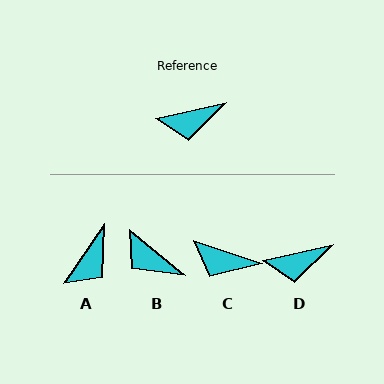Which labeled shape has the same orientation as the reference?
D.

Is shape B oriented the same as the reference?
No, it is off by about 52 degrees.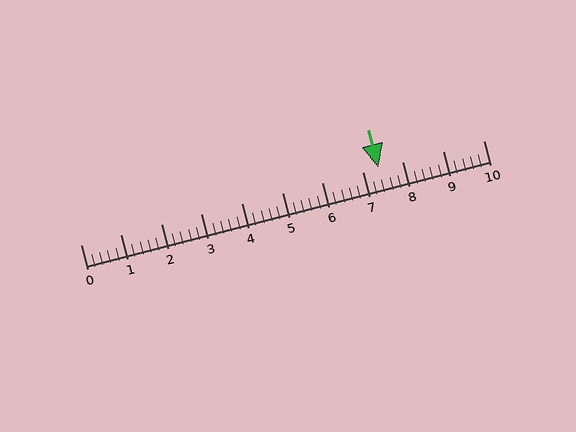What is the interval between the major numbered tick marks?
The major tick marks are spaced 1 units apart.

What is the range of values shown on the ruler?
The ruler shows values from 0 to 10.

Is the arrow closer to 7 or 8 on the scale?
The arrow is closer to 7.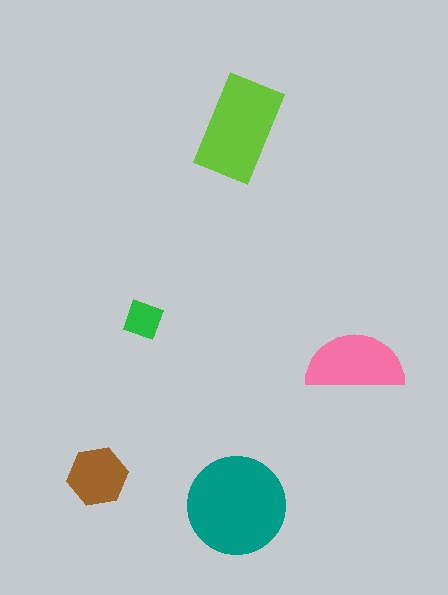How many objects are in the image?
There are 5 objects in the image.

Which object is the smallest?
The green diamond.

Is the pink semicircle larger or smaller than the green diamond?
Larger.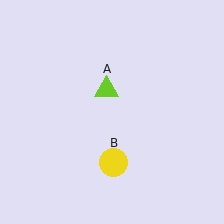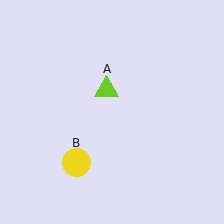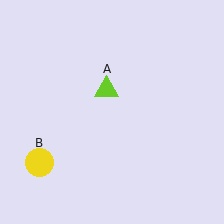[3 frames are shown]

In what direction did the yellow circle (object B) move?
The yellow circle (object B) moved left.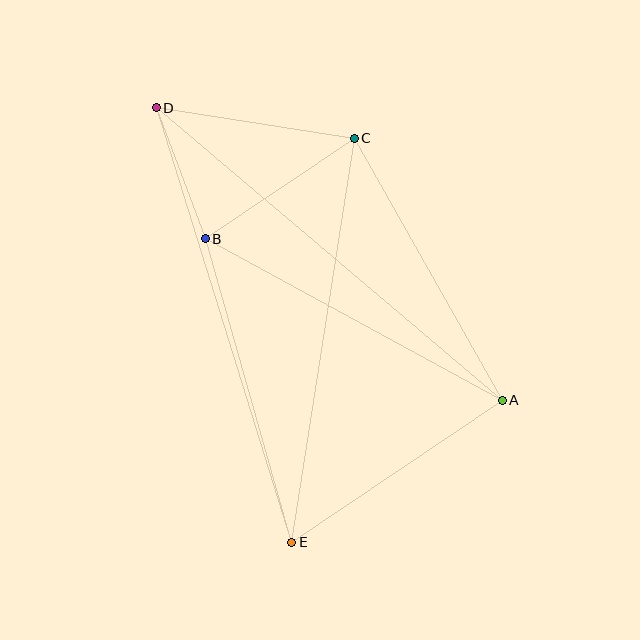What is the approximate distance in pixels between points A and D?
The distance between A and D is approximately 453 pixels.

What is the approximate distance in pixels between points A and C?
The distance between A and C is approximately 301 pixels.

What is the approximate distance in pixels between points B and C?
The distance between B and C is approximately 180 pixels.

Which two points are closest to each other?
Points B and D are closest to each other.